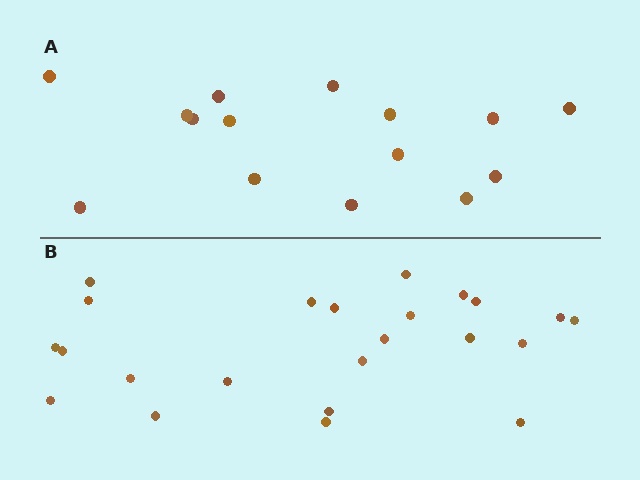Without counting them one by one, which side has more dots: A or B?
Region B (the bottom region) has more dots.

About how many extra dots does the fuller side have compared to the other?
Region B has roughly 8 or so more dots than region A.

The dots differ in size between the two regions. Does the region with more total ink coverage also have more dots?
No. Region A has more total ink coverage because its dots are larger, but region B actually contains more individual dots. Total area can be misleading — the number of items is what matters here.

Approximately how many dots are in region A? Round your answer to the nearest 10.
About 20 dots. (The exact count is 15, which rounds to 20.)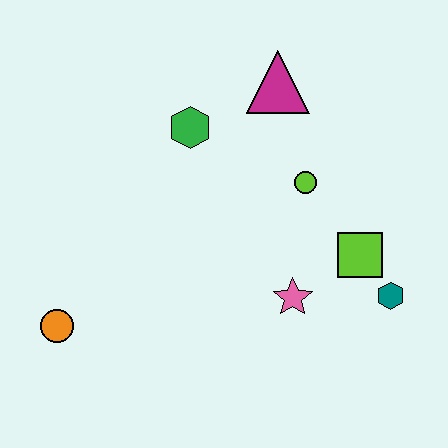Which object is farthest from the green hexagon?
The teal hexagon is farthest from the green hexagon.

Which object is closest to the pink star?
The lime square is closest to the pink star.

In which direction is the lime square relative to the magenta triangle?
The lime square is below the magenta triangle.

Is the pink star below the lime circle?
Yes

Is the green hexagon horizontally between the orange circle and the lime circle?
Yes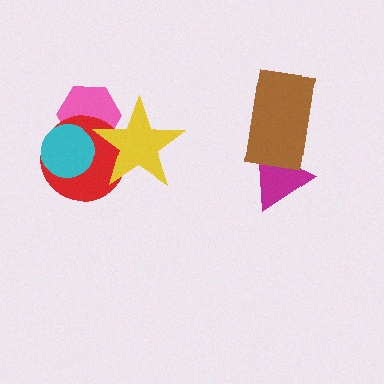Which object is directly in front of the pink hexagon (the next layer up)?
The red circle is directly in front of the pink hexagon.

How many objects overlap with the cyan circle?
2 objects overlap with the cyan circle.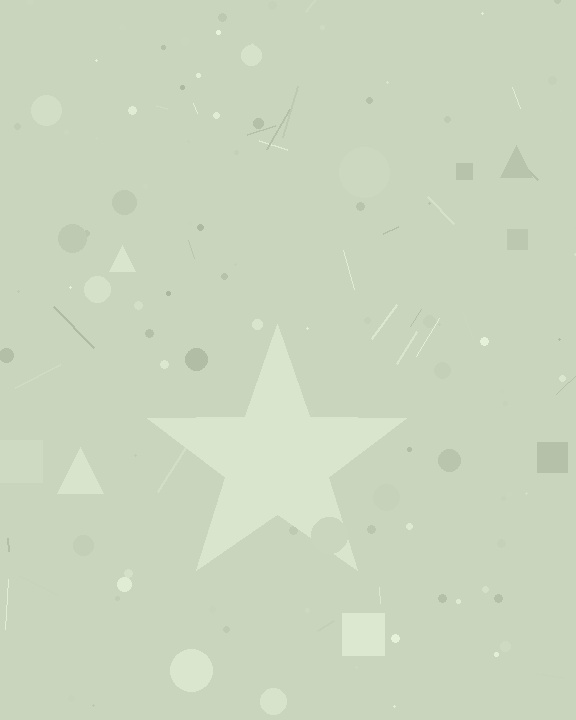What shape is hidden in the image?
A star is hidden in the image.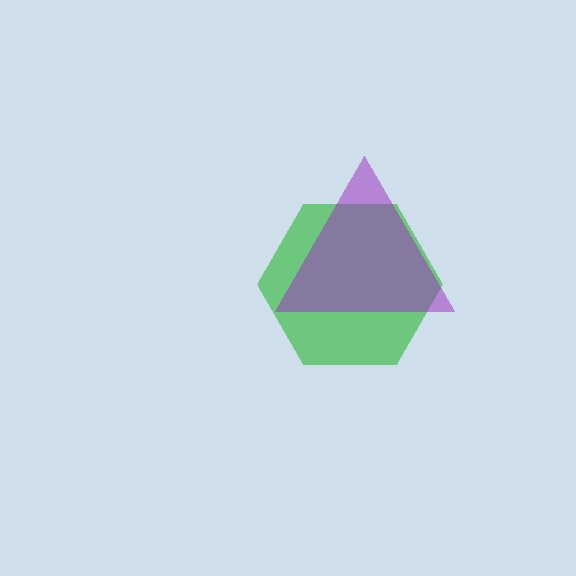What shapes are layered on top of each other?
The layered shapes are: a green hexagon, a purple triangle.